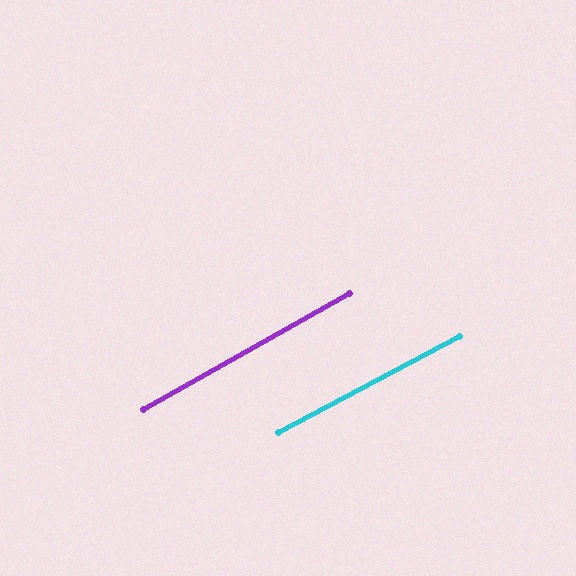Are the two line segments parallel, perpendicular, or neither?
Parallel — their directions differ by only 1.1°.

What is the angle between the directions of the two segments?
Approximately 1 degree.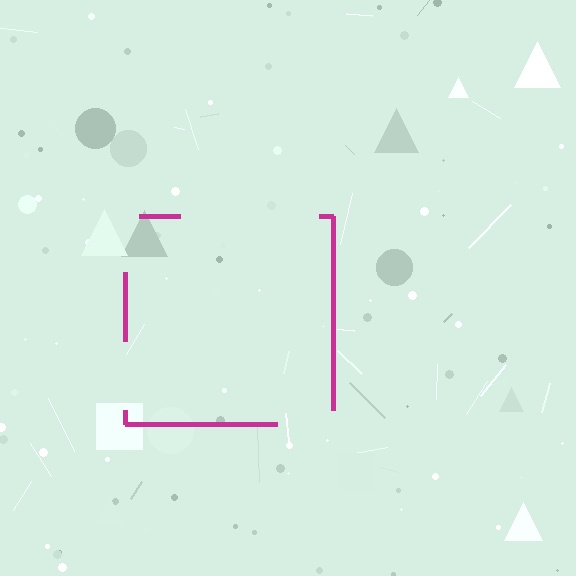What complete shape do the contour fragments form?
The contour fragments form a square.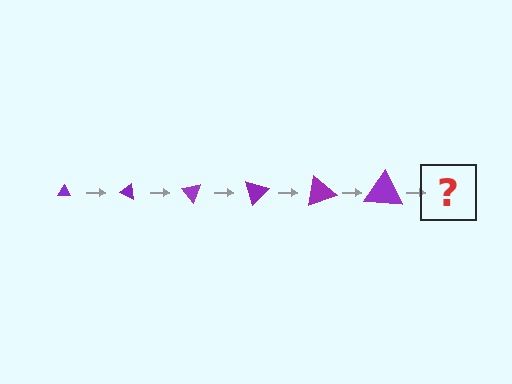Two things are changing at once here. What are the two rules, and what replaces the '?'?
The two rules are that the triangle grows larger each step and it rotates 25 degrees each step. The '?' should be a triangle, larger than the previous one and rotated 150 degrees from the start.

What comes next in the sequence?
The next element should be a triangle, larger than the previous one and rotated 150 degrees from the start.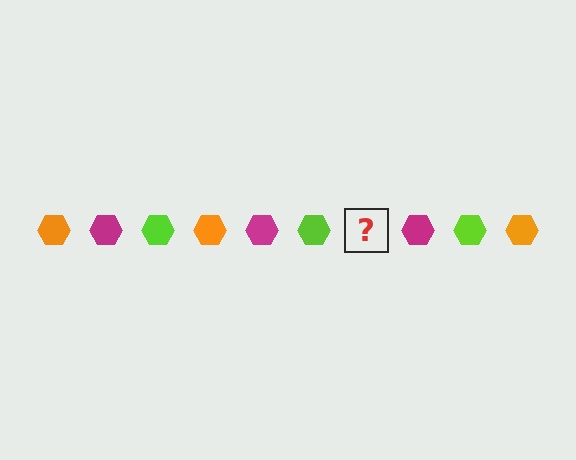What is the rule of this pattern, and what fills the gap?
The rule is that the pattern cycles through orange, magenta, lime hexagons. The gap should be filled with an orange hexagon.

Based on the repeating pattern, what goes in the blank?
The blank should be an orange hexagon.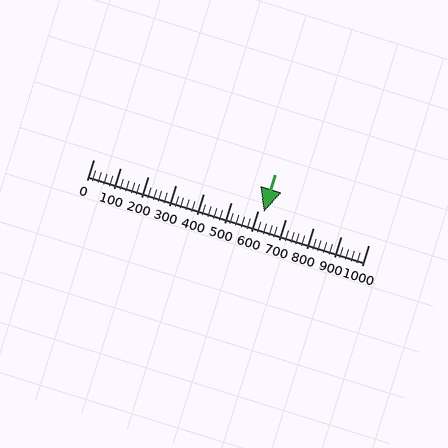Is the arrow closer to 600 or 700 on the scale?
The arrow is closer to 600.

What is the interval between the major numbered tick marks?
The major tick marks are spaced 100 units apart.